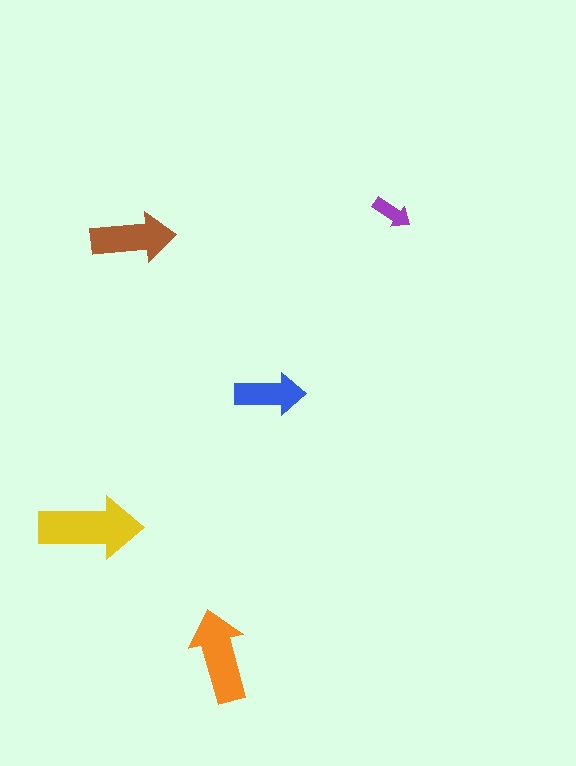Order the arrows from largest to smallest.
the yellow one, the orange one, the brown one, the blue one, the purple one.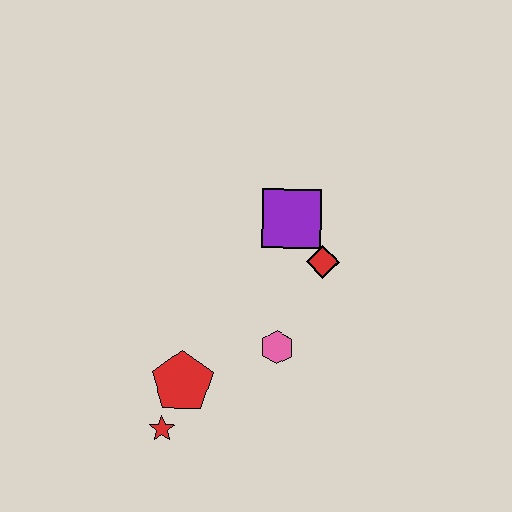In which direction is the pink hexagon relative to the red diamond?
The pink hexagon is below the red diamond.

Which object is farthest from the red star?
The purple square is farthest from the red star.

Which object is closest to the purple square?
The red diamond is closest to the purple square.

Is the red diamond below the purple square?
Yes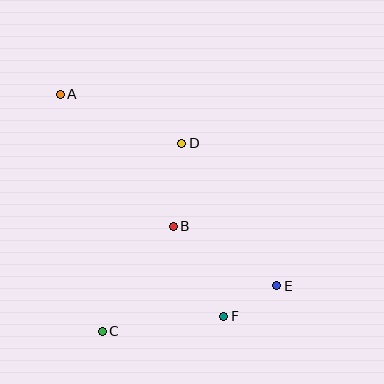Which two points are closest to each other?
Points E and F are closest to each other.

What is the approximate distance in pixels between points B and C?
The distance between B and C is approximately 127 pixels.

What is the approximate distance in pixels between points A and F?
The distance between A and F is approximately 276 pixels.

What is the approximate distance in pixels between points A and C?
The distance between A and C is approximately 241 pixels.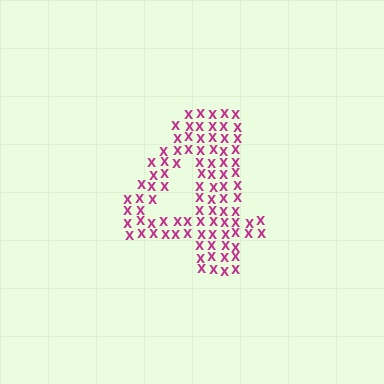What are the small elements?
The small elements are letter X's.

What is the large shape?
The large shape is the digit 4.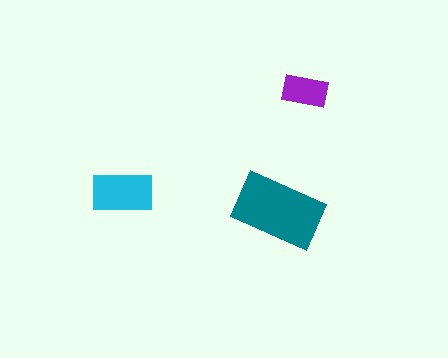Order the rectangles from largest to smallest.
the teal one, the cyan one, the purple one.